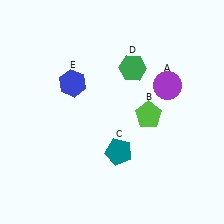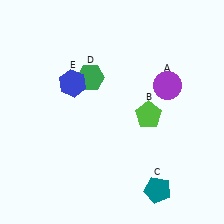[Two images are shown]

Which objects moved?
The objects that moved are: the teal pentagon (C), the green hexagon (D).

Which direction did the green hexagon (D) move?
The green hexagon (D) moved left.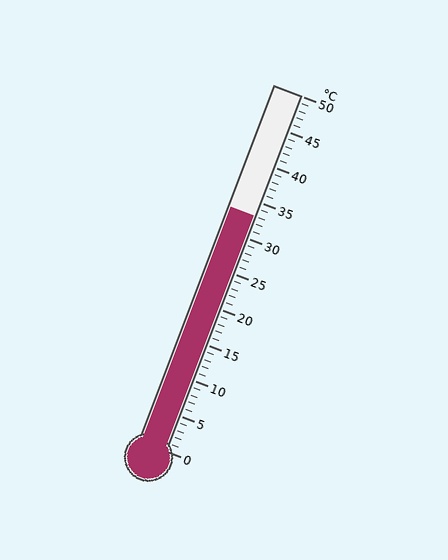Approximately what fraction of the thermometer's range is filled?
The thermometer is filled to approximately 65% of its range.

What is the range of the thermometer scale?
The thermometer scale ranges from 0°C to 50°C.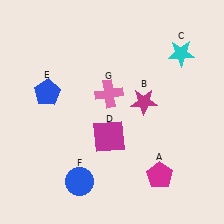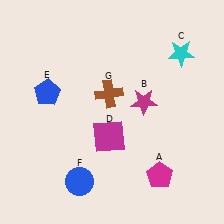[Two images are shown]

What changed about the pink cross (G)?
In Image 1, G is pink. In Image 2, it changed to brown.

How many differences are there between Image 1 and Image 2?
There is 1 difference between the two images.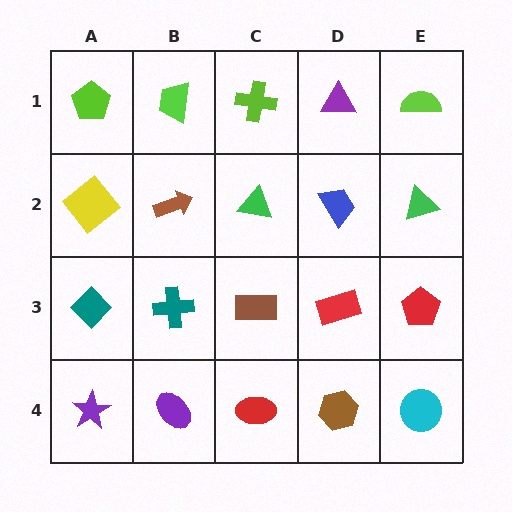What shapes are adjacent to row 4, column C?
A brown rectangle (row 3, column C), a purple ellipse (row 4, column B), a brown hexagon (row 4, column D).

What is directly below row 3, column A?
A purple star.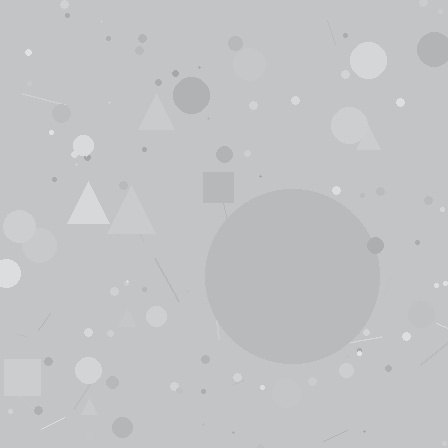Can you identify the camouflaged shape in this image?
The camouflaged shape is a circle.